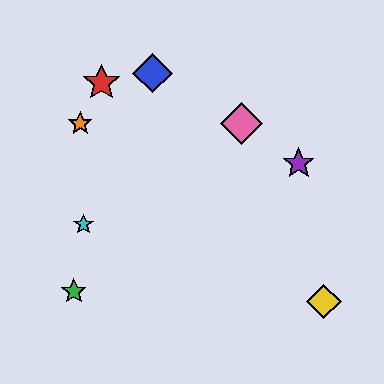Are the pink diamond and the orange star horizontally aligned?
Yes, both are at y≈124.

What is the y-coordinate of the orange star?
The orange star is at y≈124.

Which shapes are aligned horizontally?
The orange star, the pink diamond are aligned horizontally.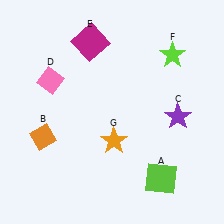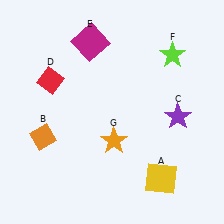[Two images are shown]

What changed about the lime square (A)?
In Image 1, A is lime. In Image 2, it changed to yellow.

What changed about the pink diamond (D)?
In Image 1, D is pink. In Image 2, it changed to red.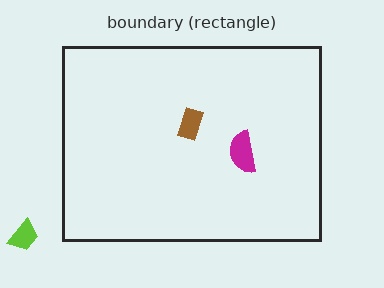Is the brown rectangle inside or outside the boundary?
Inside.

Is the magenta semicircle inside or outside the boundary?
Inside.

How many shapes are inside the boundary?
2 inside, 1 outside.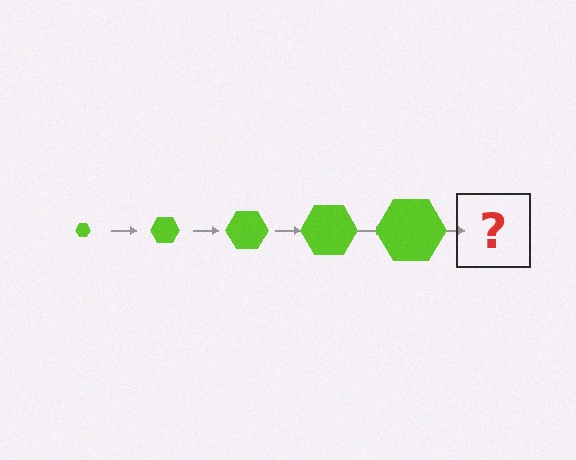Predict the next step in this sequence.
The next step is a lime hexagon, larger than the previous one.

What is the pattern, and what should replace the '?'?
The pattern is that the hexagon gets progressively larger each step. The '?' should be a lime hexagon, larger than the previous one.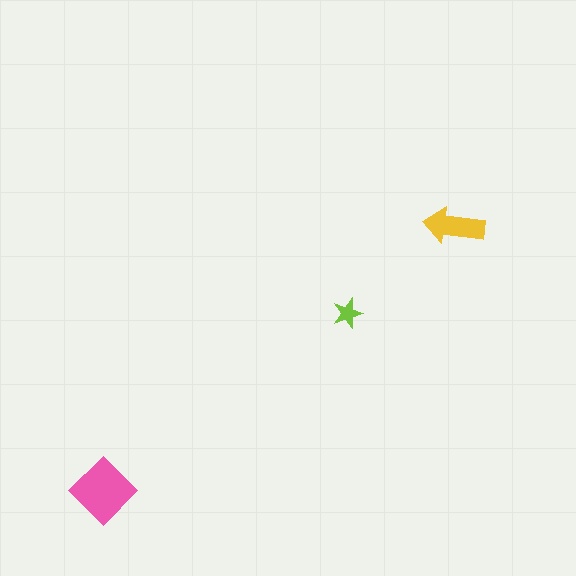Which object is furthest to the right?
The yellow arrow is rightmost.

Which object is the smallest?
The lime star.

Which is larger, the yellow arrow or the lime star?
The yellow arrow.